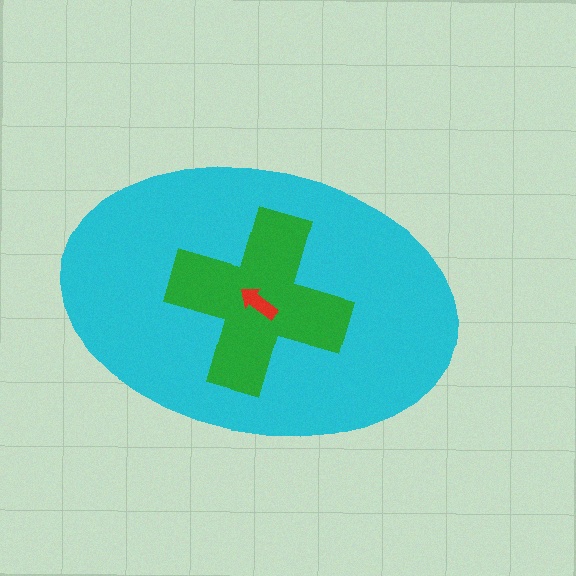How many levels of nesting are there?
3.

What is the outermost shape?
The cyan ellipse.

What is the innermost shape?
The red arrow.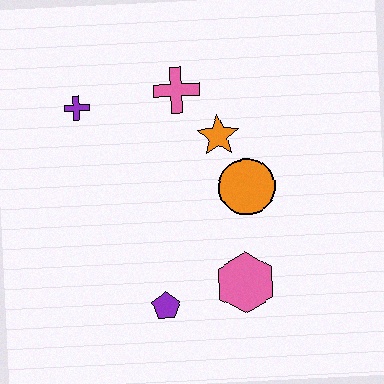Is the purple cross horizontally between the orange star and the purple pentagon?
No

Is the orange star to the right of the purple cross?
Yes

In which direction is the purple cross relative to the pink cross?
The purple cross is to the left of the pink cross.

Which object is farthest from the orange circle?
The purple cross is farthest from the orange circle.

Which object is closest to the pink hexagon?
The purple pentagon is closest to the pink hexagon.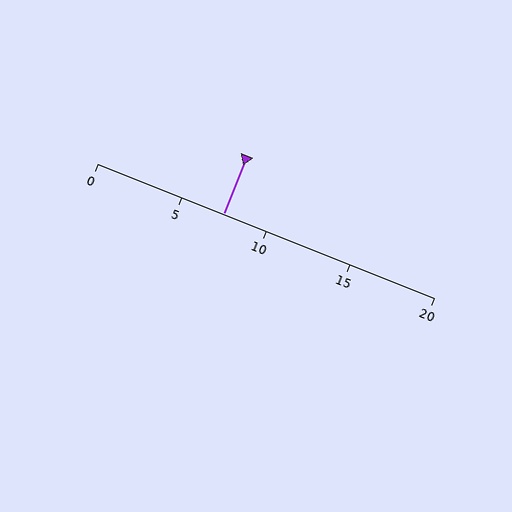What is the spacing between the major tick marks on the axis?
The major ticks are spaced 5 apart.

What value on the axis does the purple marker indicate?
The marker indicates approximately 7.5.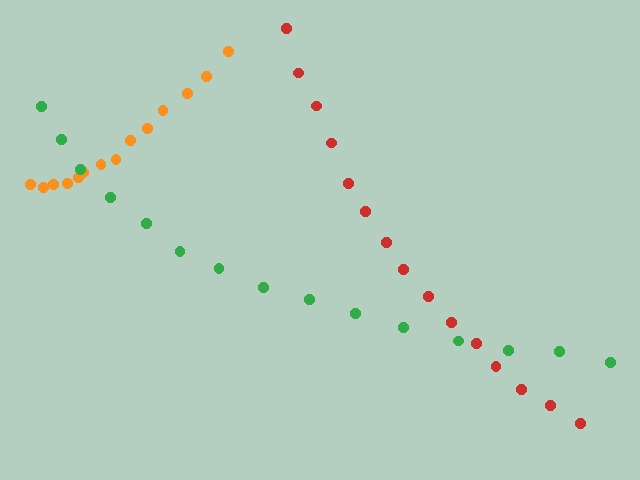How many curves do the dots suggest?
There are 3 distinct paths.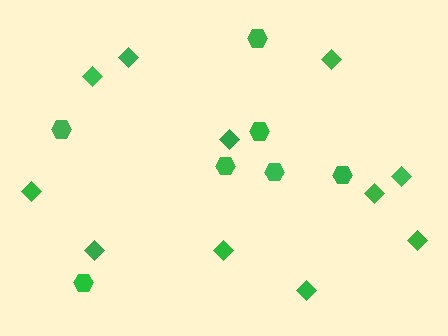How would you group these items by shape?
There are 2 groups: one group of diamonds (11) and one group of hexagons (7).